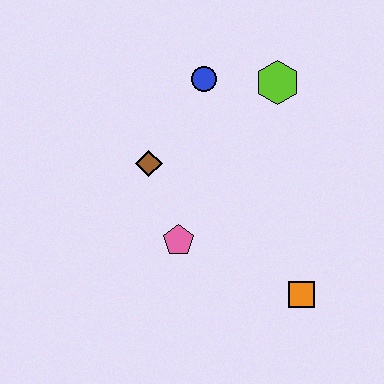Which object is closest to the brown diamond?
The pink pentagon is closest to the brown diamond.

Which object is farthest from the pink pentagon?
The lime hexagon is farthest from the pink pentagon.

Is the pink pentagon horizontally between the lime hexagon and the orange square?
No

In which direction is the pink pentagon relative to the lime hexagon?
The pink pentagon is below the lime hexagon.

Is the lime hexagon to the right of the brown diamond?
Yes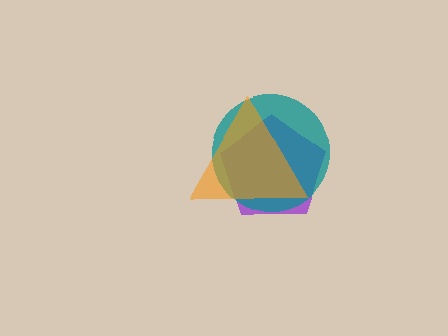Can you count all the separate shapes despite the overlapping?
Yes, there are 3 separate shapes.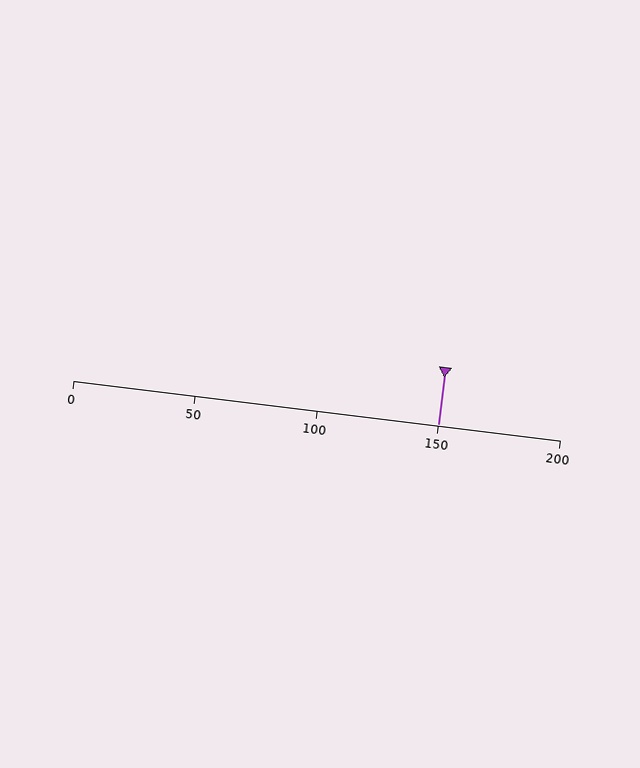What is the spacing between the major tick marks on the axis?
The major ticks are spaced 50 apart.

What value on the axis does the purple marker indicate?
The marker indicates approximately 150.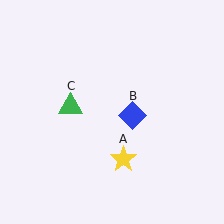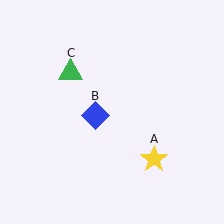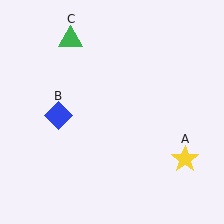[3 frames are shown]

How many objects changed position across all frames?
3 objects changed position: yellow star (object A), blue diamond (object B), green triangle (object C).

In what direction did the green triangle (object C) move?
The green triangle (object C) moved up.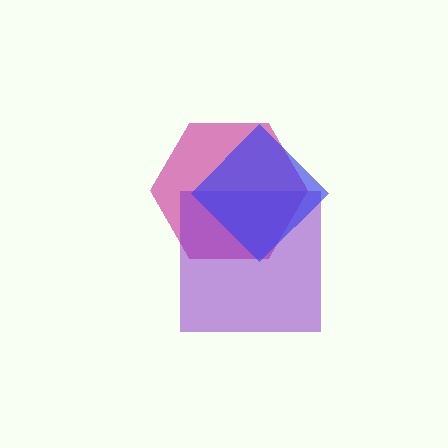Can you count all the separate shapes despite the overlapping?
Yes, there are 3 separate shapes.